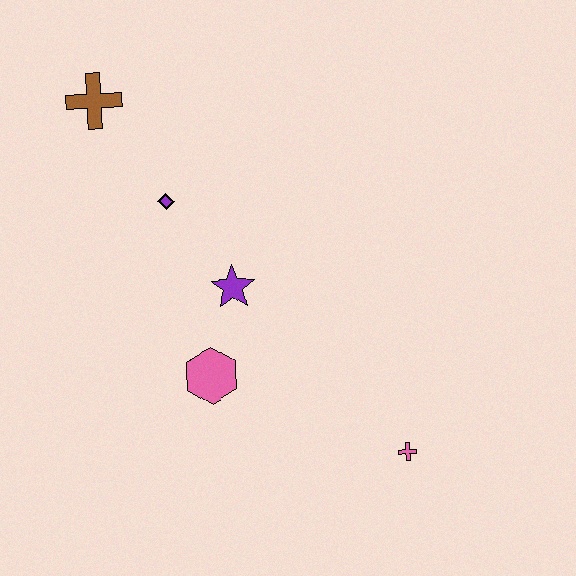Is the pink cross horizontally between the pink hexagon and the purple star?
No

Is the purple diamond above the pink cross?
Yes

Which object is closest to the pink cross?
The pink hexagon is closest to the pink cross.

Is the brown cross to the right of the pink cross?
No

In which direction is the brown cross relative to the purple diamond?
The brown cross is above the purple diamond.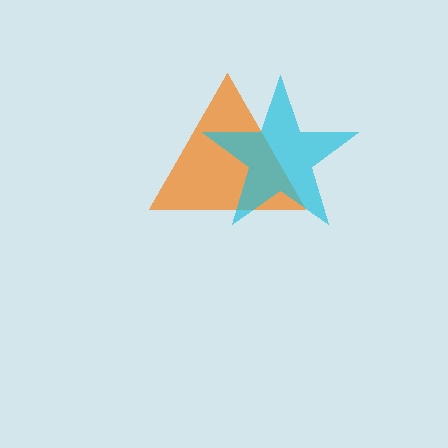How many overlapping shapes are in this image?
There are 2 overlapping shapes in the image.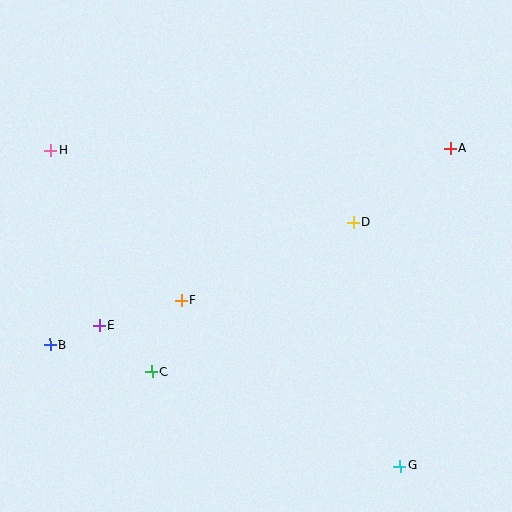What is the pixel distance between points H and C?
The distance between H and C is 244 pixels.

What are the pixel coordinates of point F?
Point F is at (182, 301).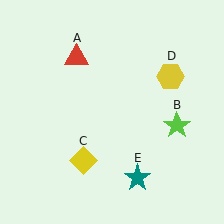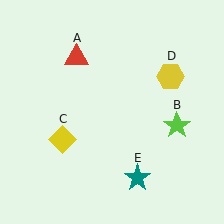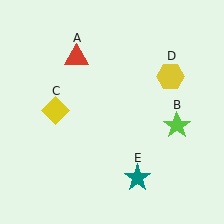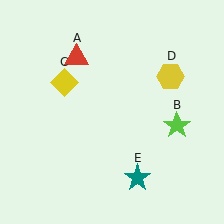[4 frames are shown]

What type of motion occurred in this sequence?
The yellow diamond (object C) rotated clockwise around the center of the scene.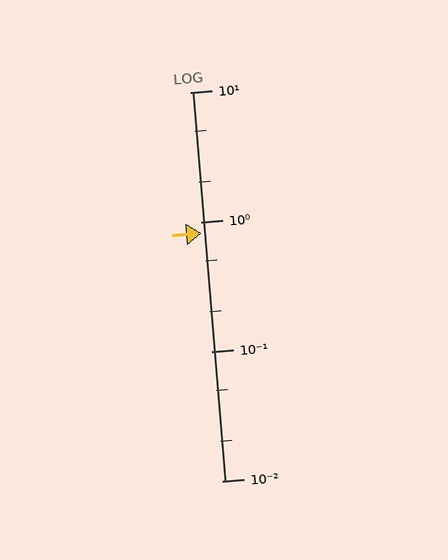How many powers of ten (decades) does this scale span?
The scale spans 3 decades, from 0.01 to 10.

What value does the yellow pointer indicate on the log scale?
The pointer indicates approximately 0.82.